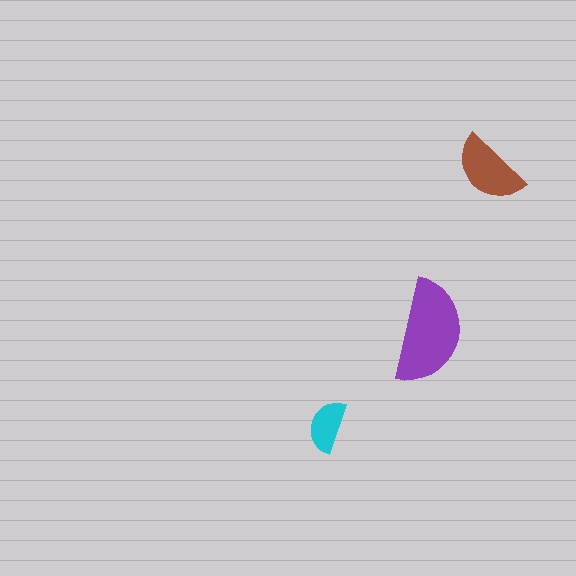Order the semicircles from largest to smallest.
the purple one, the brown one, the cyan one.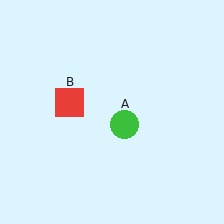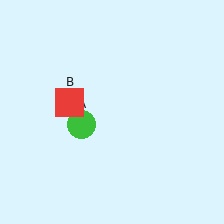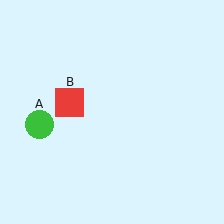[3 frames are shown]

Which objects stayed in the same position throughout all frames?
Red square (object B) remained stationary.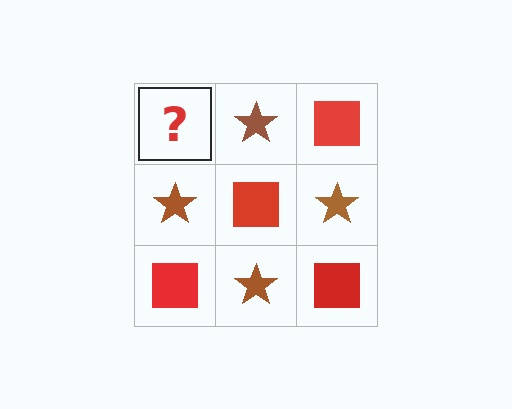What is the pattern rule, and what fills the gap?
The rule is that it alternates red square and brown star in a checkerboard pattern. The gap should be filled with a red square.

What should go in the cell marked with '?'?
The missing cell should contain a red square.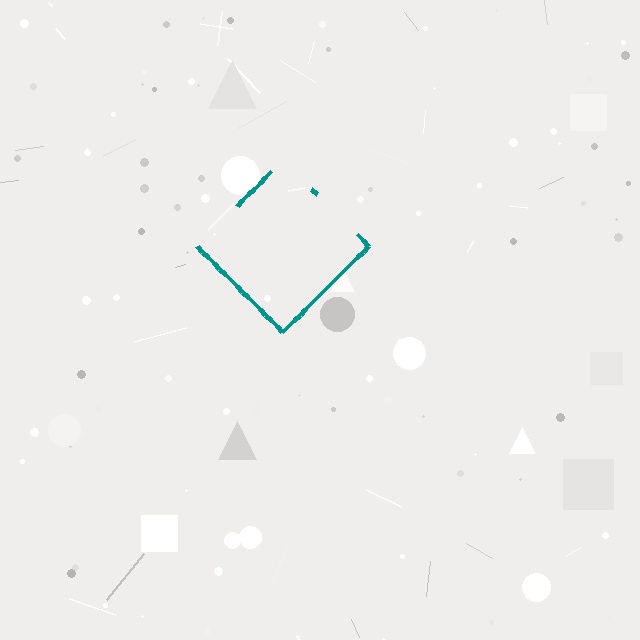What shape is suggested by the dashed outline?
The dashed outline suggests a diamond.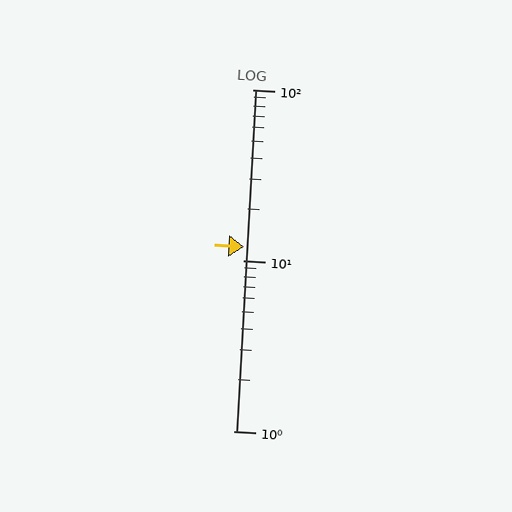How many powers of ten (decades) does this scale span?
The scale spans 2 decades, from 1 to 100.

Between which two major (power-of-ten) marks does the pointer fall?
The pointer is between 10 and 100.